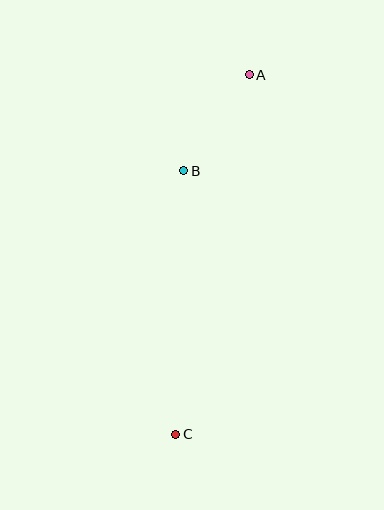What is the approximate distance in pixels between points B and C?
The distance between B and C is approximately 264 pixels.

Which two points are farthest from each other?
Points A and C are farthest from each other.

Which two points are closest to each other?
Points A and B are closest to each other.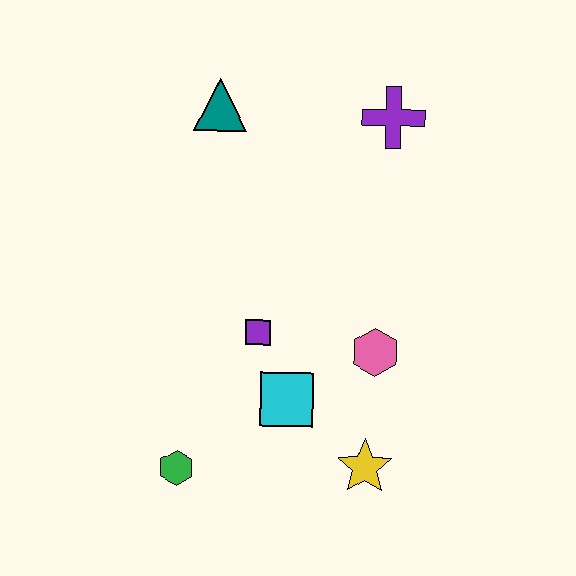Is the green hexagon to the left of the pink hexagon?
Yes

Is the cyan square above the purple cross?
No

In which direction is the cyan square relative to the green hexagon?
The cyan square is to the right of the green hexagon.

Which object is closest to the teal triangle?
The purple cross is closest to the teal triangle.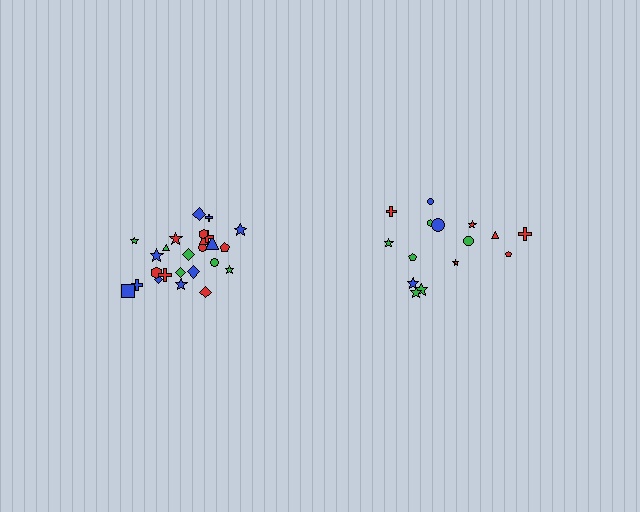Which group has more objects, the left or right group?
The left group.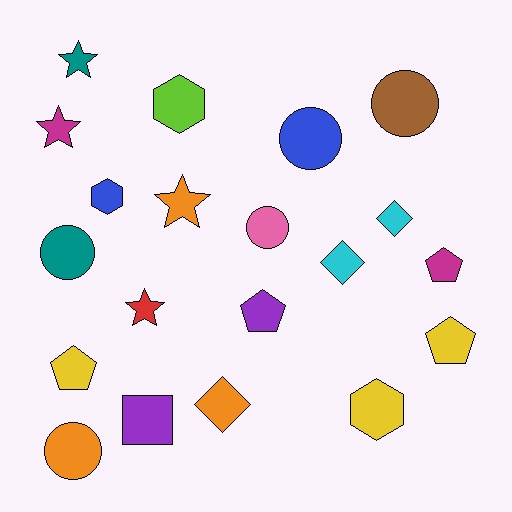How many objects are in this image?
There are 20 objects.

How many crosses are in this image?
There are no crosses.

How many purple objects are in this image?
There are 2 purple objects.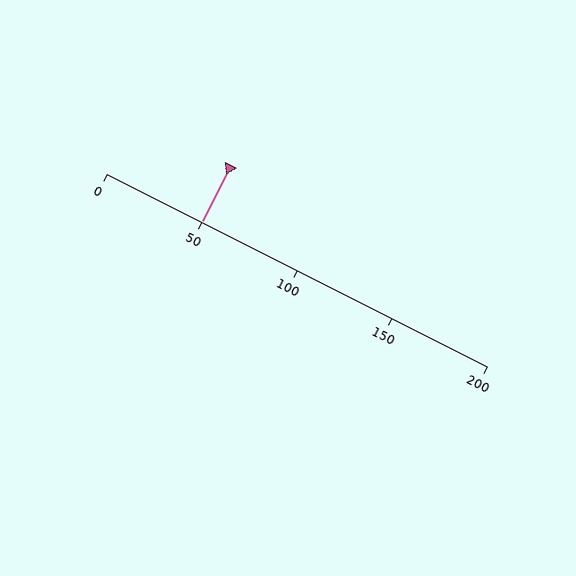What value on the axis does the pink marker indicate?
The marker indicates approximately 50.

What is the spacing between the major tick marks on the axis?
The major ticks are spaced 50 apart.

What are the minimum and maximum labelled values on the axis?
The axis runs from 0 to 200.